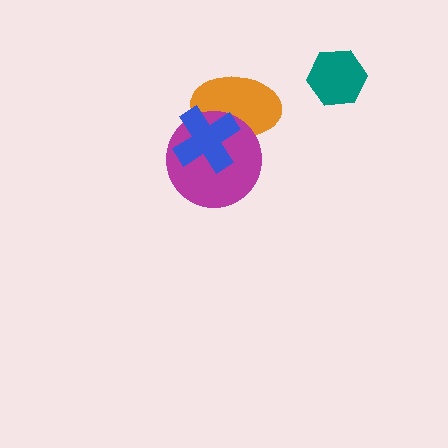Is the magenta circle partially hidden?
Yes, it is partially covered by another shape.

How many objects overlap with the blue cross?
2 objects overlap with the blue cross.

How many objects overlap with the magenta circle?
2 objects overlap with the magenta circle.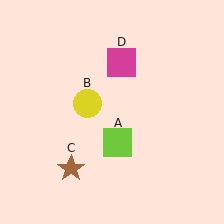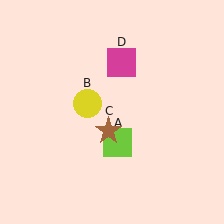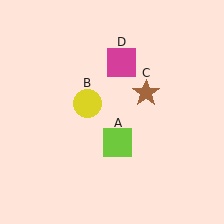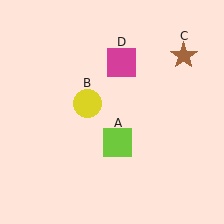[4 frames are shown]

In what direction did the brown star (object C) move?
The brown star (object C) moved up and to the right.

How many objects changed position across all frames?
1 object changed position: brown star (object C).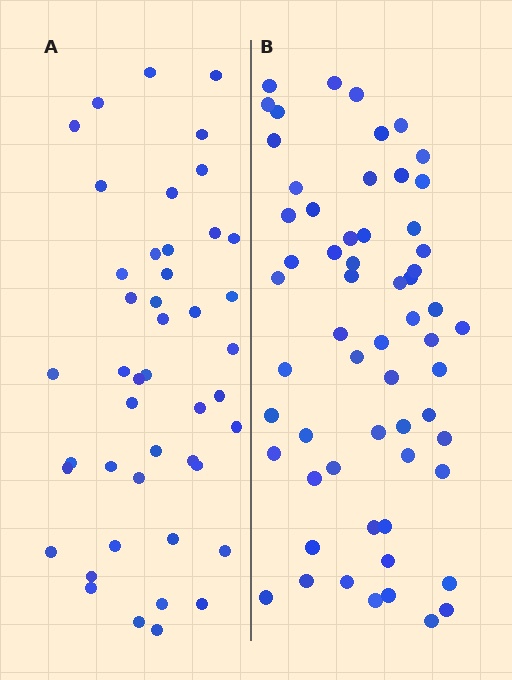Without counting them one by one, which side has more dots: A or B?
Region B (the right region) has more dots.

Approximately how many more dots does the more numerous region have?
Region B has approximately 15 more dots than region A.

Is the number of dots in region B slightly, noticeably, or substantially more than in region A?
Region B has noticeably more, but not dramatically so. The ratio is roughly 1.3 to 1.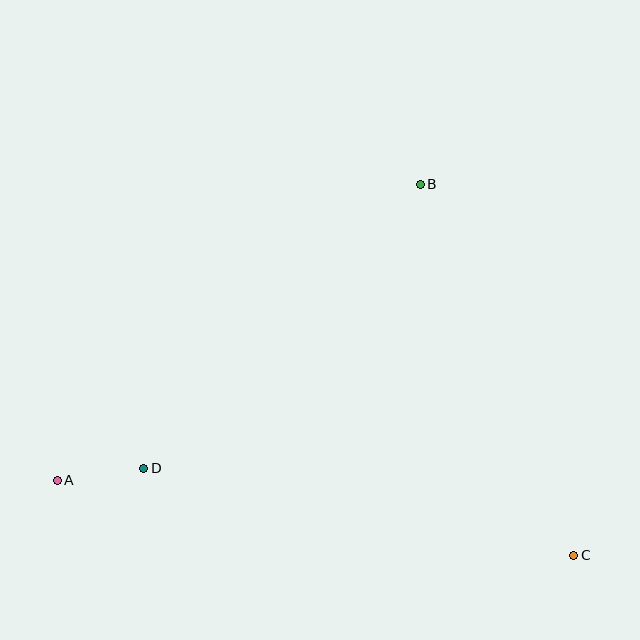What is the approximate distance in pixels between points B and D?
The distance between B and D is approximately 396 pixels.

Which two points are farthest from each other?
Points A and C are farthest from each other.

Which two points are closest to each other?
Points A and D are closest to each other.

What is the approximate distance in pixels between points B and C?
The distance between B and C is approximately 402 pixels.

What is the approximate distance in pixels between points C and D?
The distance between C and D is approximately 439 pixels.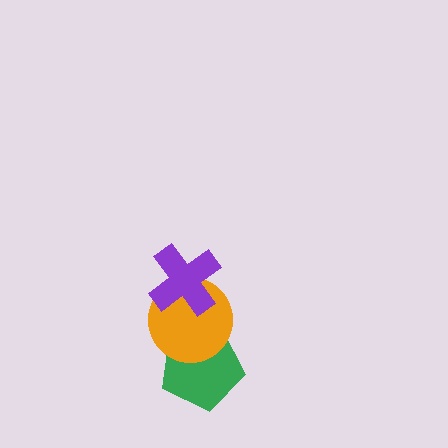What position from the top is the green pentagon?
The green pentagon is 3rd from the top.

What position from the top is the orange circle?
The orange circle is 2nd from the top.